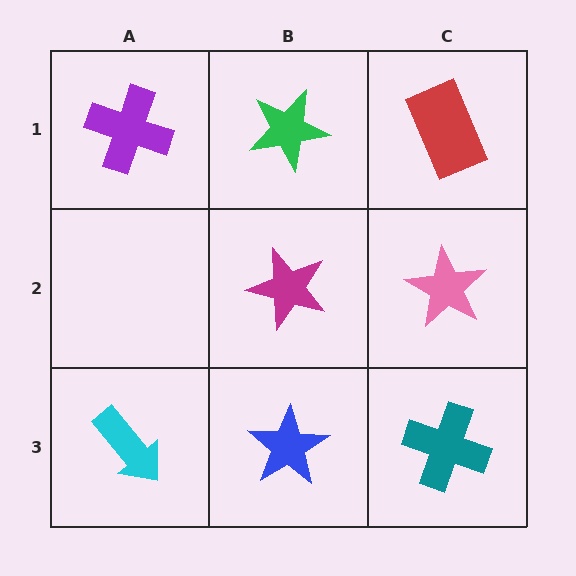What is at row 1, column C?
A red rectangle.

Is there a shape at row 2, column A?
No, that cell is empty.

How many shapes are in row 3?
3 shapes.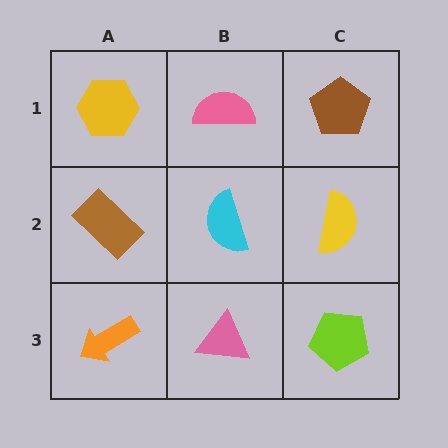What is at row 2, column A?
A brown rectangle.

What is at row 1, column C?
A brown pentagon.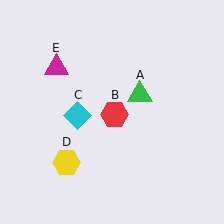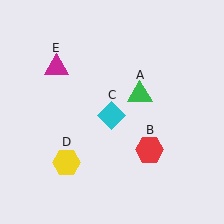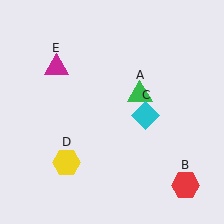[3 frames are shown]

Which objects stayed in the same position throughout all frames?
Green triangle (object A) and yellow hexagon (object D) and magenta triangle (object E) remained stationary.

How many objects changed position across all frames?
2 objects changed position: red hexagon (object B), cyan diamond (object C).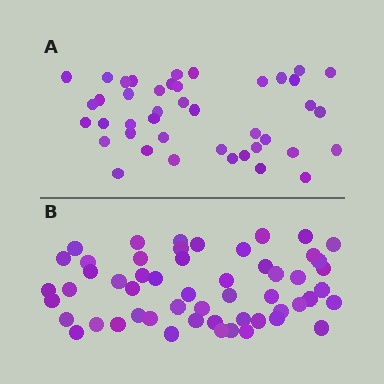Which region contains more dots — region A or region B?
Region B (the bottom region) has more dots.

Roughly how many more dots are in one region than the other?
Region B has roughly 12 or so more dots than region A.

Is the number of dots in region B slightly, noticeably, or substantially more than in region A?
Region B has noticeably more, but not dramatically so. The ratio is roughly 1.3 to 1.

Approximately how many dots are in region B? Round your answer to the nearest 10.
About 50 dots. (The exact count is 54, which rounds to 50.)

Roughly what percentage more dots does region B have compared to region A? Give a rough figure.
About 30% more.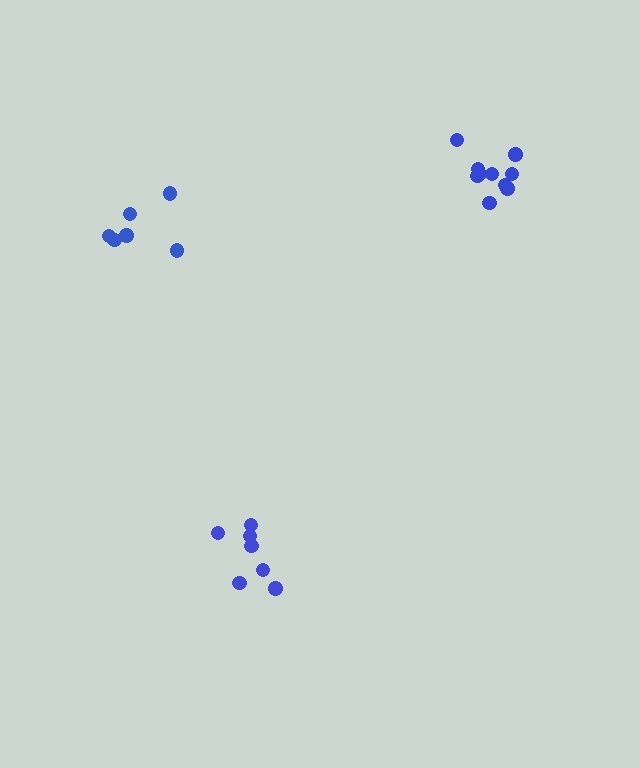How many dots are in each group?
Group 1: 10 dots, Group 2: 6 dots, Group 3: 7 dots (23 total).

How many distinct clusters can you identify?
There are 3 distinct clusters.